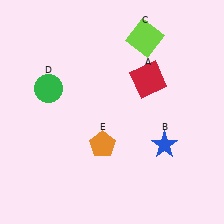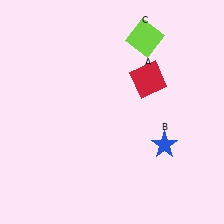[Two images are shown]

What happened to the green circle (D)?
The green circle (D) was removed in Image 2. It was in the top-left area of Image 1.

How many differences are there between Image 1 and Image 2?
There are 2 differences between the two images.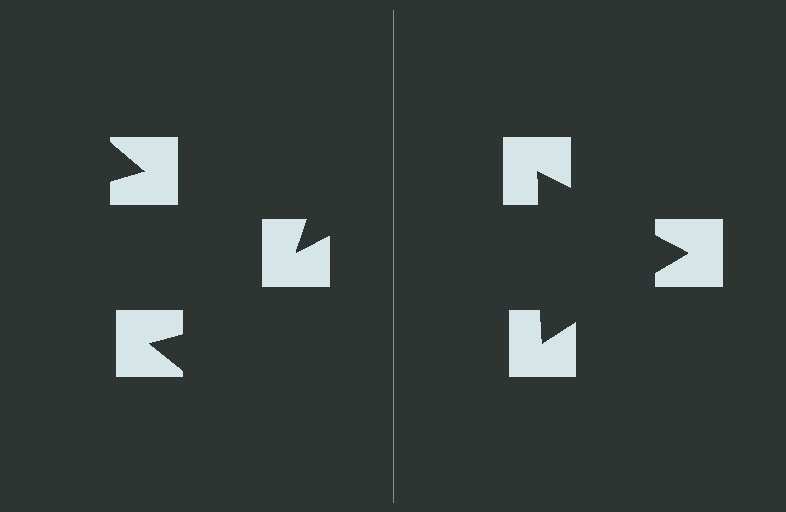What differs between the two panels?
The notched squares are positioned identically on both sides; only the wedge orientations differ. On the right they align to a triangle; on the left they are misaligned.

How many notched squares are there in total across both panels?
6 — 3 on each side.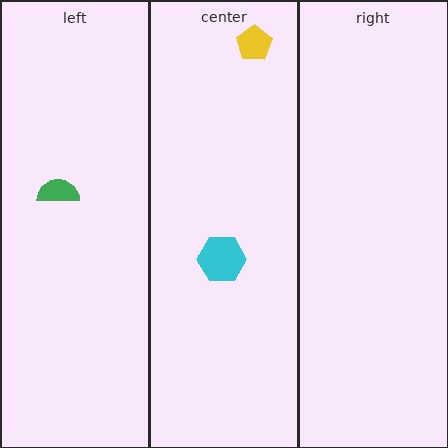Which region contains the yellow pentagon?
The center region.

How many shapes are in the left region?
1.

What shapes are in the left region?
The green semicircle.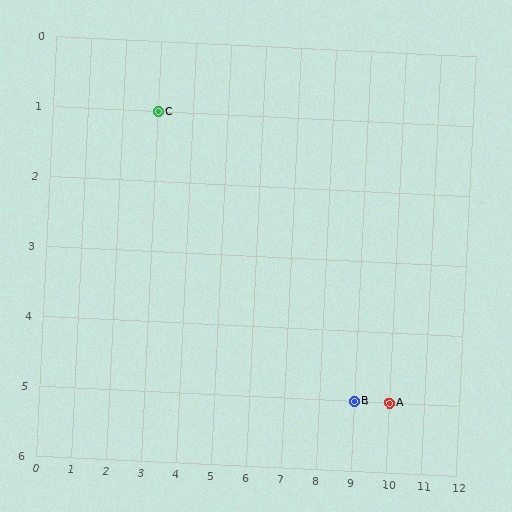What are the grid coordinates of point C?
Point C is at grid coordinates (3, 1).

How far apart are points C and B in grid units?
Points C and B are 6 columns and 4 rows apart (about 7.2 grid units diagonally).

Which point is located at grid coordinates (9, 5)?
Point B is at (9, 5).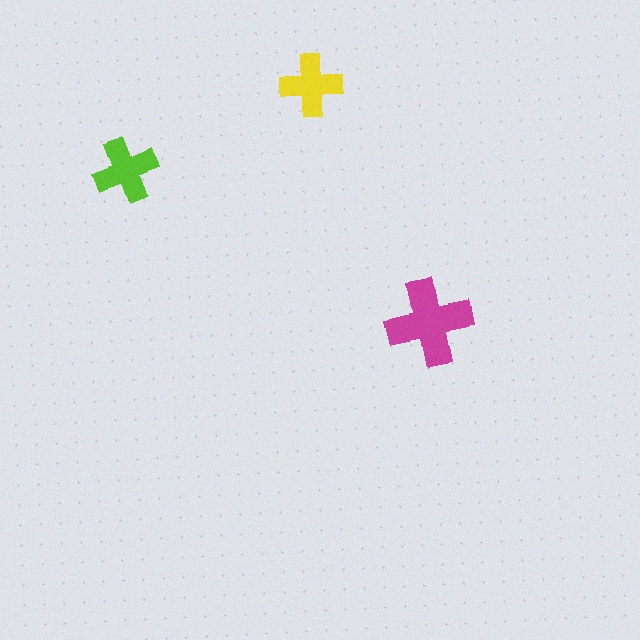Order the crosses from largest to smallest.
the magenta one, the lime one, the yellow one.